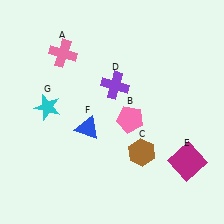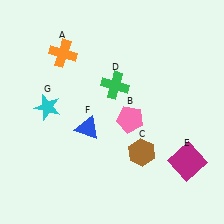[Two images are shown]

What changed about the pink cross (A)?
In Image 1, A is pink. In Image 2, it changed to orange.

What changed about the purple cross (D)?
In Image 1, D is purple. In Image 2, it changed to green.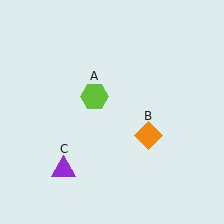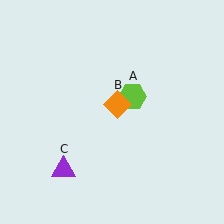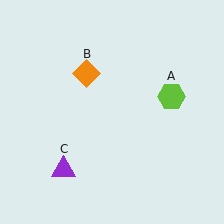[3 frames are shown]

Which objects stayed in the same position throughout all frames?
Purple triangle (object C) remained stationary.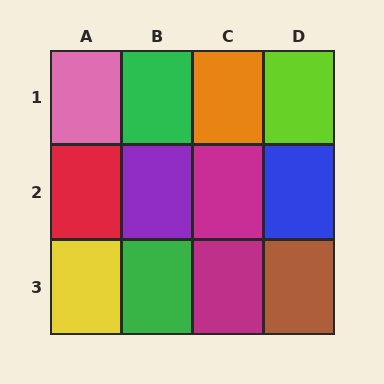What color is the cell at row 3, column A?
Yellow.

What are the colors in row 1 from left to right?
Pink, green, orange, lime.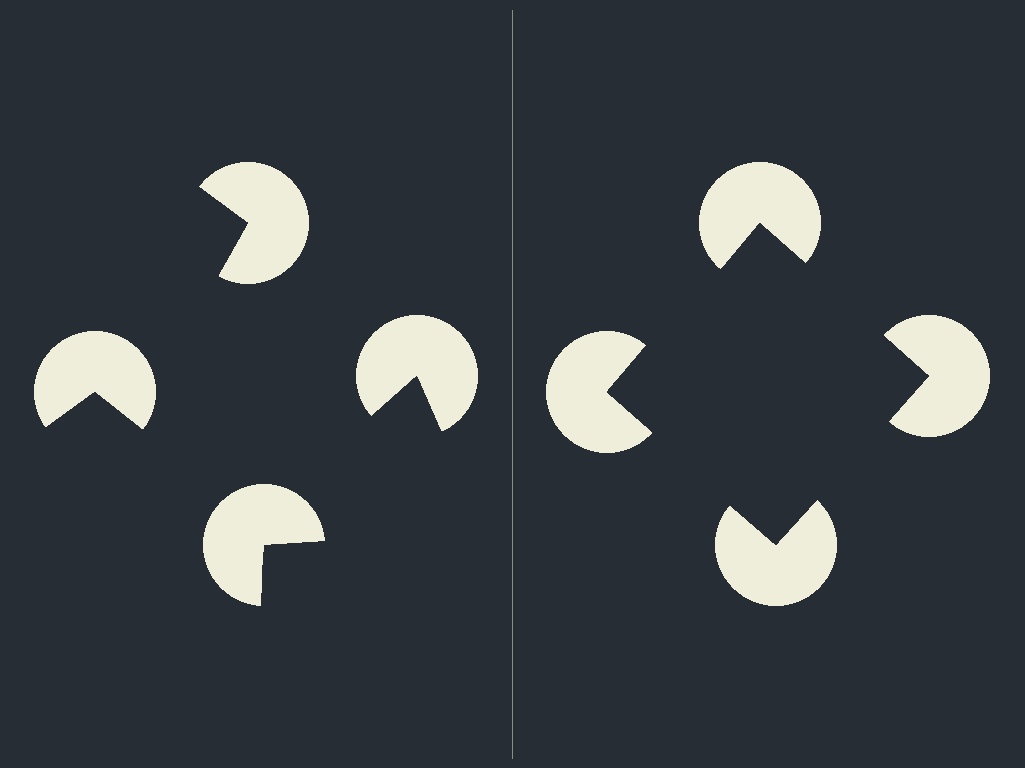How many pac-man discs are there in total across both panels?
8 — 4 on each side.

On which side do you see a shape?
An illusory square appears on the right side. On the left side the wedge cuts are rotated, so no coherent shape forms.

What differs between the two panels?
The pac-man discs are positioned identically on both sides; only the wedge orientations differ. On the right they align to a square; on the left they are misaligned.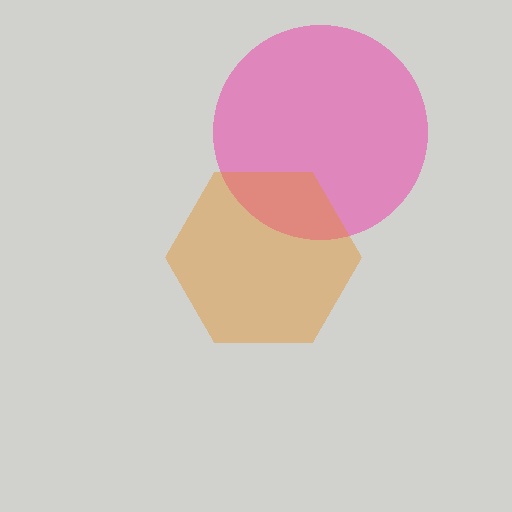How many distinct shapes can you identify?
There are 2 distinct shapes: a pink circle, an orange hexagon.